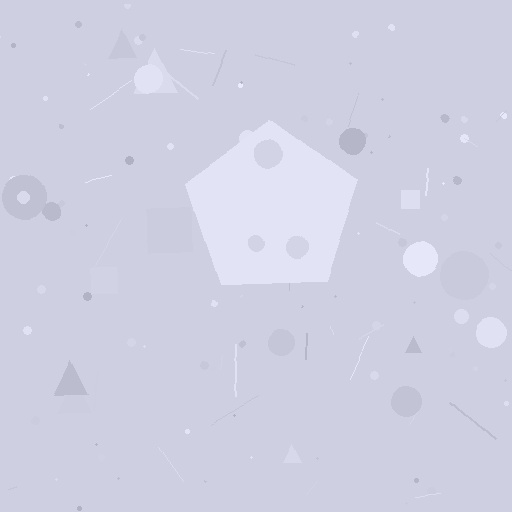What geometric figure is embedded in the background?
A pentagon is embedded in the background.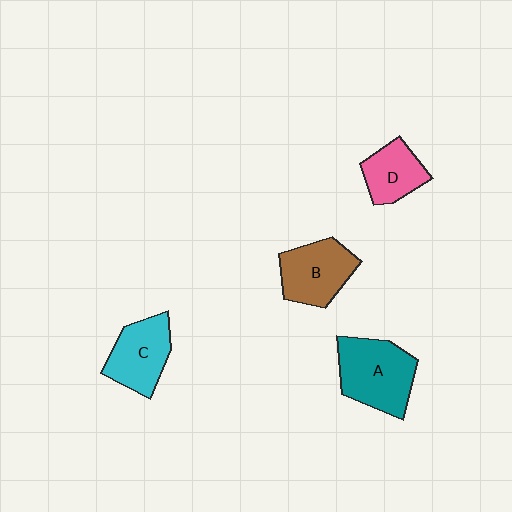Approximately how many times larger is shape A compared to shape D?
Approximately 1.7 times.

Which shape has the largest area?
Shape A (teal).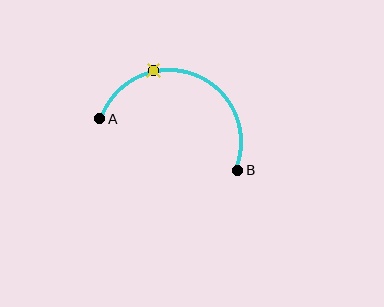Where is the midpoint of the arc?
The arc midpoint is the point on the curve farthest from the straight line joining A and B. It sits above that line.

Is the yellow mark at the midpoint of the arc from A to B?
No. The yellow mark lies on the arc but is closer to endpoint A. The arc midpoint would be at the point on the curve equidistant along the arc from both A and B.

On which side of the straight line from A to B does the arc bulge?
The arc bulges above the straight line connecting A and B.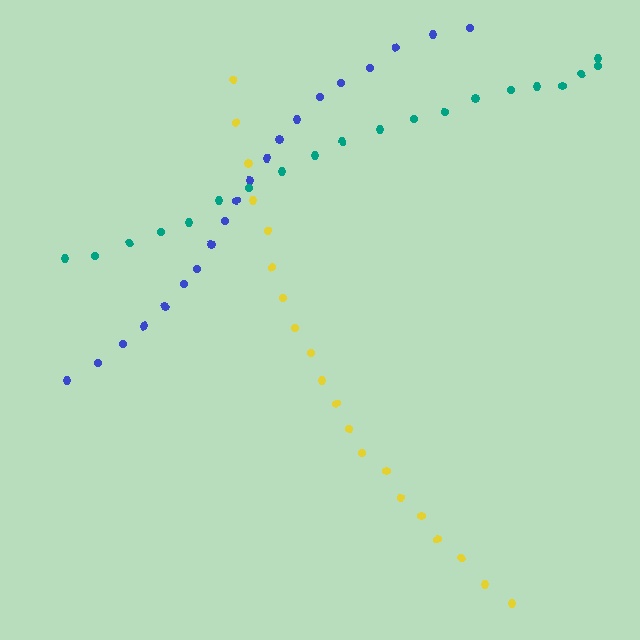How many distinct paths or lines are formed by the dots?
There are 3 distinct paths.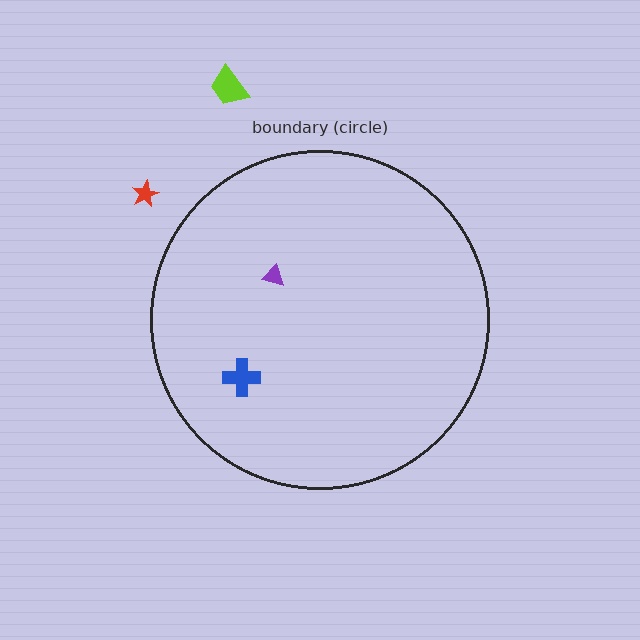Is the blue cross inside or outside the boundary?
Inside.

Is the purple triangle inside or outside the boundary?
Inside.